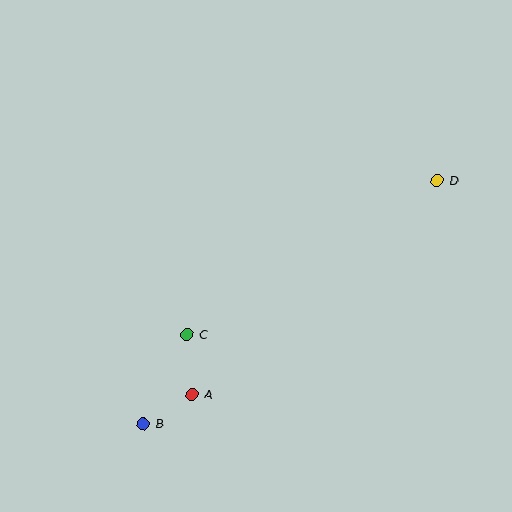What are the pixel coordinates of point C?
Point C is at (187, 335).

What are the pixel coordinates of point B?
Point B is at (143, 424).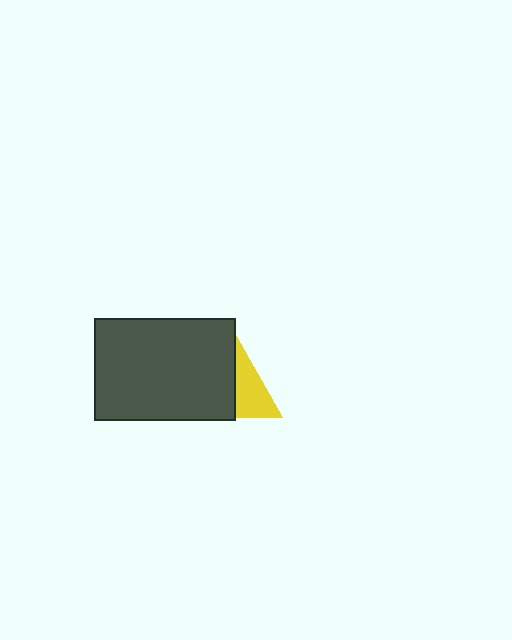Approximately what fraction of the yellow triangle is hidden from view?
Roughly 48% of the yellow triangle is hidden behind the dark gray rectangle.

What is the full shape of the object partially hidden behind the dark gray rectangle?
The partially hidden object is a yellow triangle.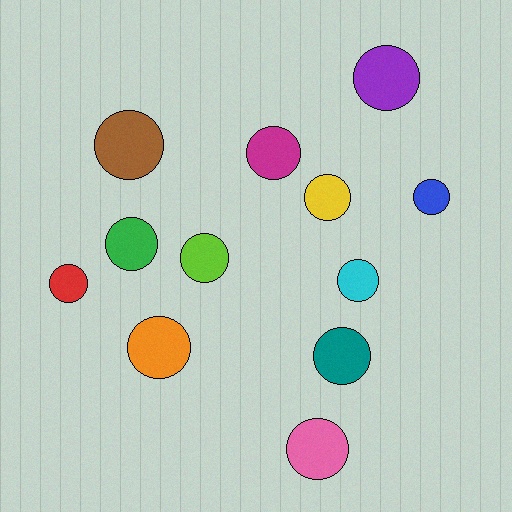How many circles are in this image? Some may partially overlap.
There are 12 circles.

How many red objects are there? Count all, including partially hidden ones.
There is 1 red object.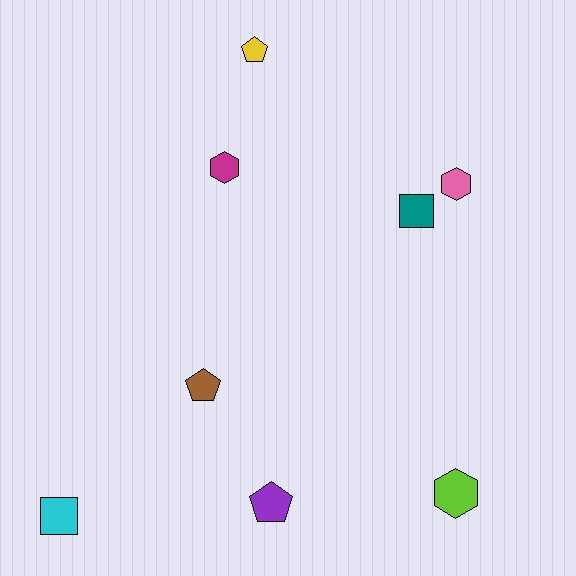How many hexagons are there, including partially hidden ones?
There are 3 hexagons.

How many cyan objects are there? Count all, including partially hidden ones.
There is 1 cyan object.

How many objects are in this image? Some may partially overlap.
There are 8 objects.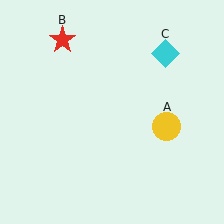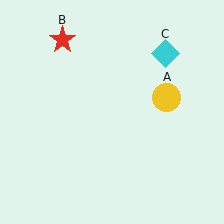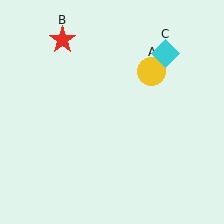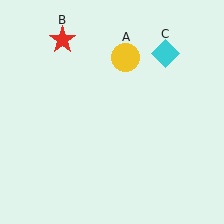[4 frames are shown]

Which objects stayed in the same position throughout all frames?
Red star (object B) and cyan diamond (object C) remained stationary.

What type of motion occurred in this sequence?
The yellow circle (object A) rotated counterclockwise around the center of the scene.